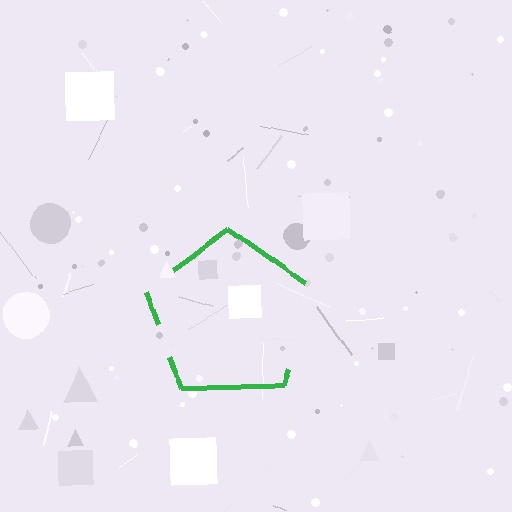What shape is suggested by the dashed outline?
The dashed outline suggests a pentagon.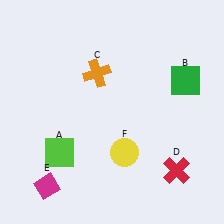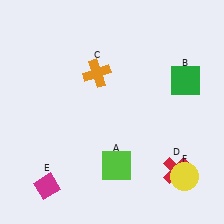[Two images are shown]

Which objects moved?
The objects that moved are: the lime square (A), the yellow circle (F).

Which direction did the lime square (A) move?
The lime square (A) moved right.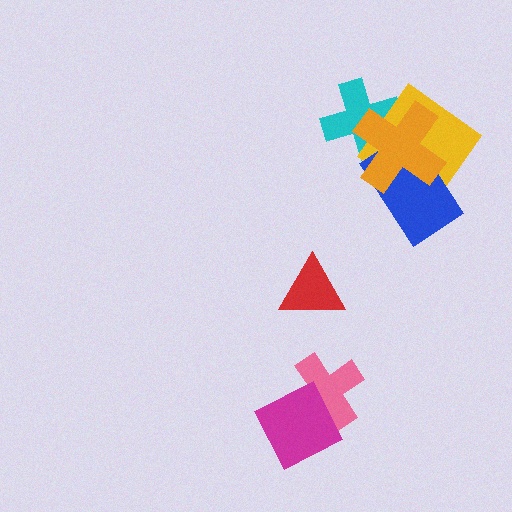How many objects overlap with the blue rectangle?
2 objects overlap with the blue rectangle.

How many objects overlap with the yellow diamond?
3 objects overlap with the yellow diamond.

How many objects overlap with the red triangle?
0 objects overlap with the red triangle.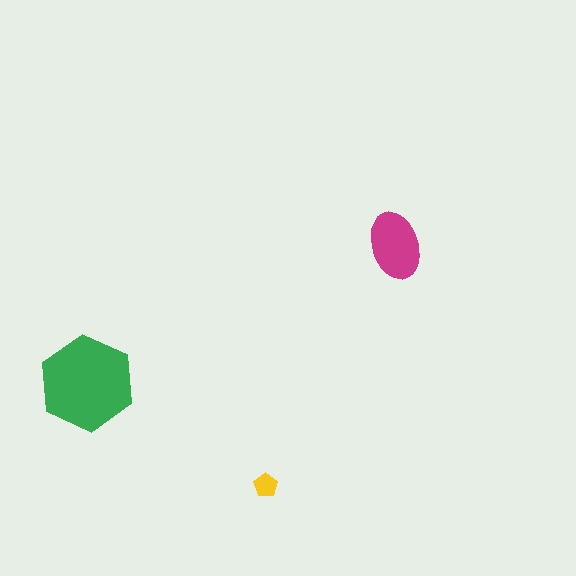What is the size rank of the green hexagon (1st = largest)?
1st.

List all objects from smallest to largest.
The yellow pentagon, the magenta ellipse, the green hexagon.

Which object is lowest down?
The yellow pentagon is bottommost.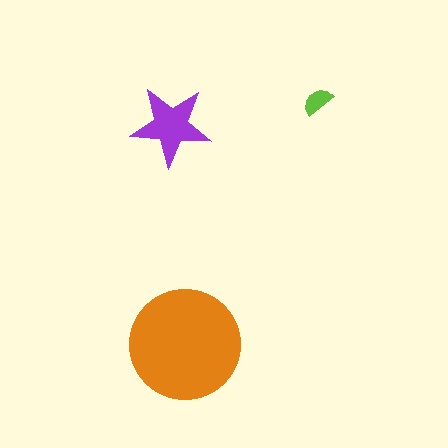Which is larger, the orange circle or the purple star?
The orange circle.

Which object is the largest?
The orange circle.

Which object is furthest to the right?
The lime semicircle is rightmost.